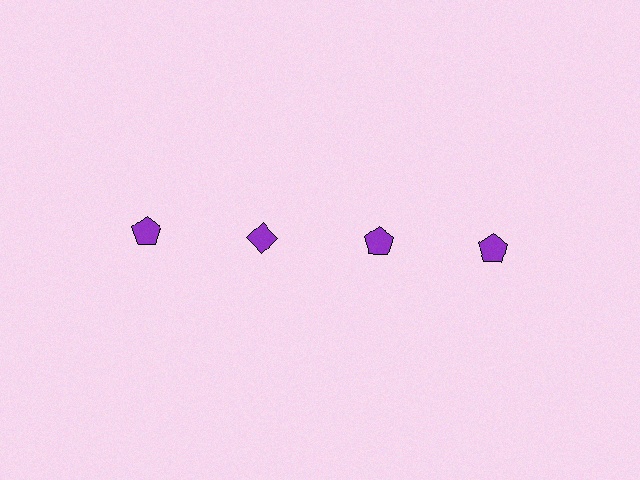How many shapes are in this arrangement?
There are 4 shapes arranged in a grid pattern.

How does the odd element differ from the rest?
It has a different shape: diamond instead of pentagon.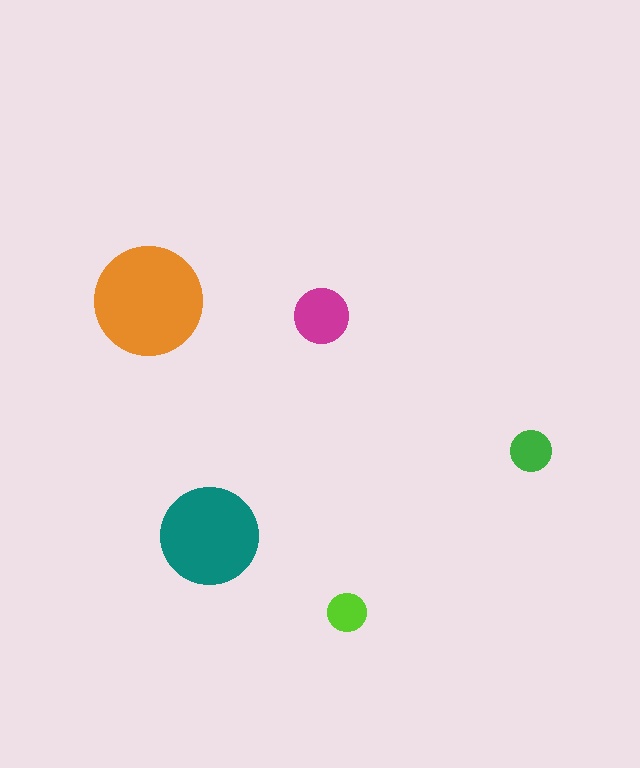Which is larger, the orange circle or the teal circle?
The orange one.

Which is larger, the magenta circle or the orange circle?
The orange one.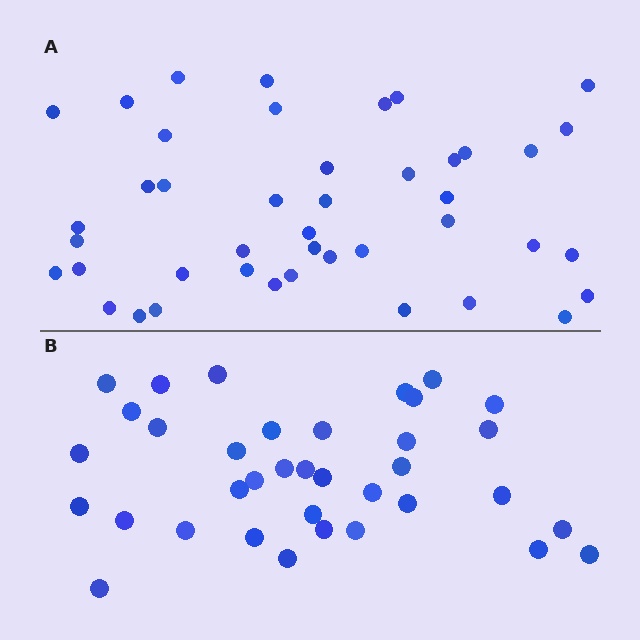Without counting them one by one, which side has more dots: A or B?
Region A (the top region) has more dots.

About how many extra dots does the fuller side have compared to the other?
Region A has roughly 8 or so more dots than region B.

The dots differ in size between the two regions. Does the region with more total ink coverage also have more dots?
No. Region B has more total ink coverage because its dots are larger, but region A actually contains more individual dots. Total area can be misleading — the number of items is what matters here.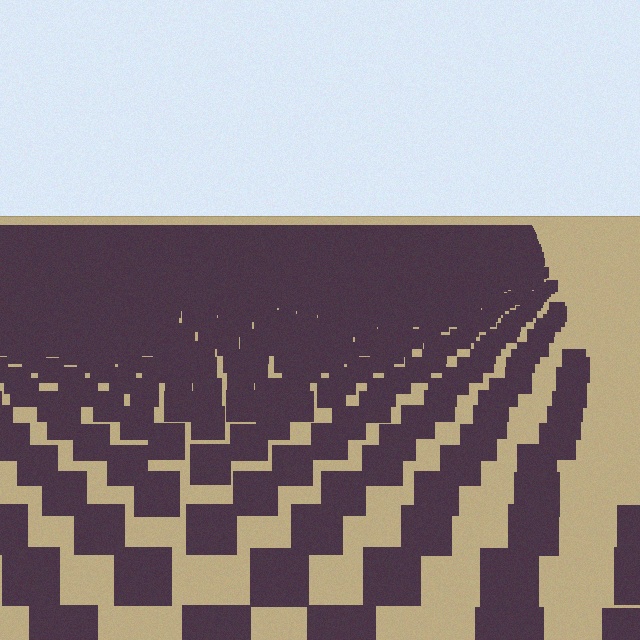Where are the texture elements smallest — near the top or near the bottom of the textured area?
Near the top.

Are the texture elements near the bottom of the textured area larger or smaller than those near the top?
Larger. Near the bottom, elements are closer to the viewer and appear at a bigger on-screen size.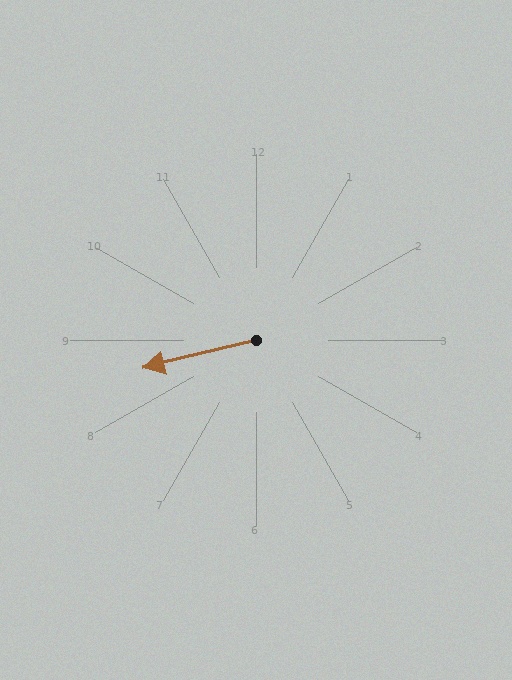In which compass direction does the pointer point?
West.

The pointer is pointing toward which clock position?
Roughly 9 o'clock.